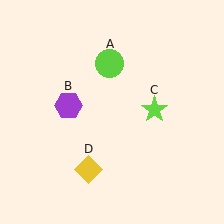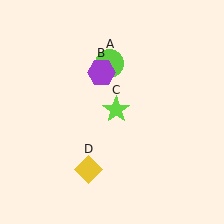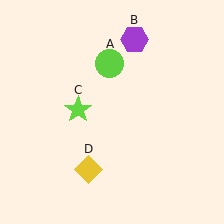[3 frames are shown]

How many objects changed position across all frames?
2 objects changed position: purple hexagon (object B), lime star (object C).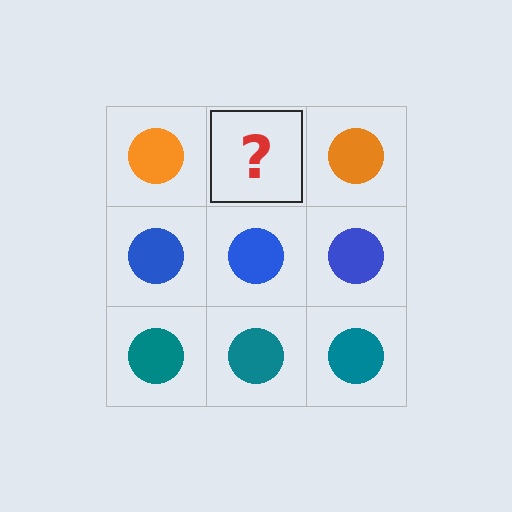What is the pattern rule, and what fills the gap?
The rule is that each row has a consistent color. The gap should be filled with an orange circle.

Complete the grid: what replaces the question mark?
The question mark should be replaced with an orange circle.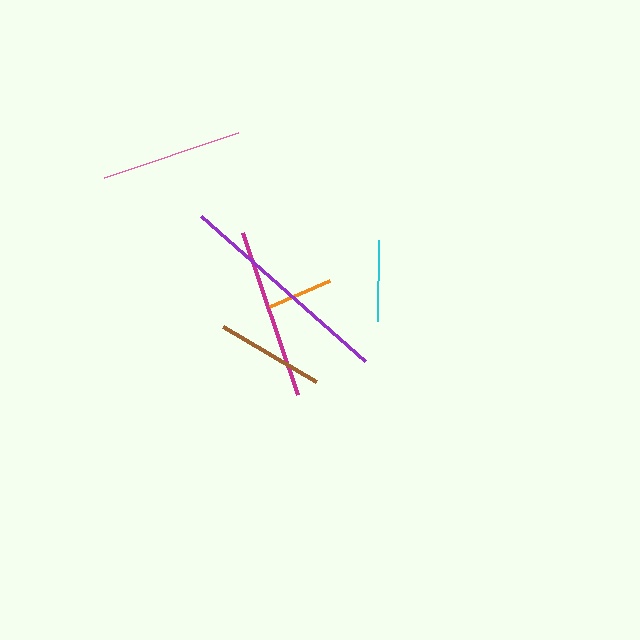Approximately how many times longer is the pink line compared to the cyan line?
The pink line is approximately 1.8 times the length of the cyan line.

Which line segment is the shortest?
The orange line is the shortest at approximately 66 pixels.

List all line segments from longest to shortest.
From longest to shortest: purple, magenta, pink, brown, cyan, orange.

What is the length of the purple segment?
The purple segment is approximately 219 pixels long.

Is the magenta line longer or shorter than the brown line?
The magenta line is longer than the brown line.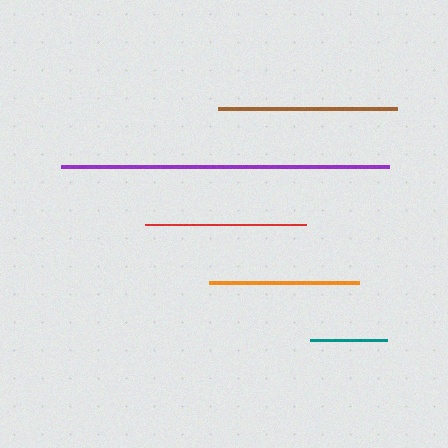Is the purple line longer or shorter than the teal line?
The purple line is longer than the teal line.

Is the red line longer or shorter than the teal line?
The red line is longer than the teal line.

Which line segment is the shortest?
The teal line is the shortest at approximately 77 pixels.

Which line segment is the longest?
The purple line is the longest at approximately 328 pixels.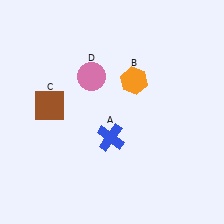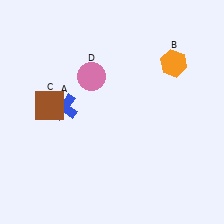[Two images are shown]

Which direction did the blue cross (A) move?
The blue cross (A) moved left.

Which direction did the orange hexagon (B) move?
The orange hexagon (B) moved right.